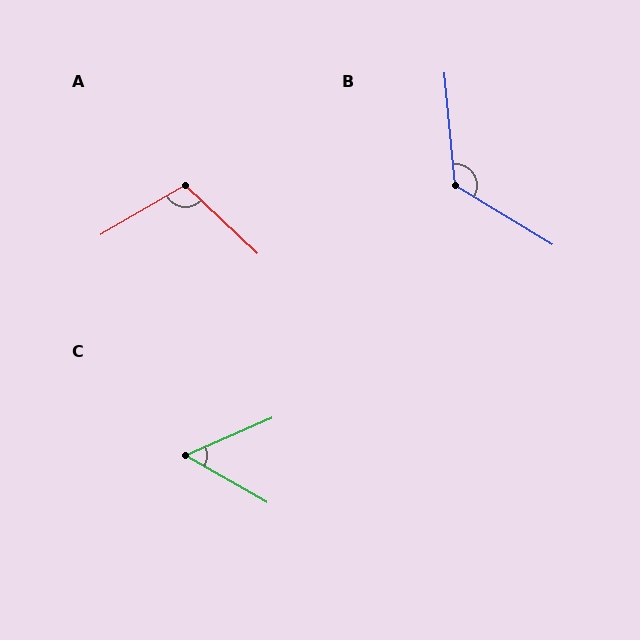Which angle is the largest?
B, at approximately 127 degrees.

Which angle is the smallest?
C, at approximately 53 degrees.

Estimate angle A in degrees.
Approximately 106 degrees.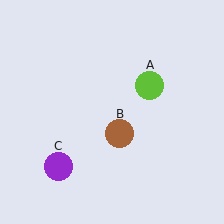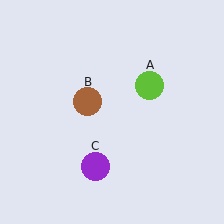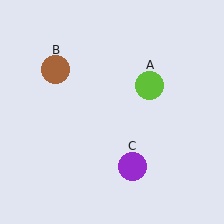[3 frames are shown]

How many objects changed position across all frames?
2 objects changed position: brown circle (object B), purple circle (object C).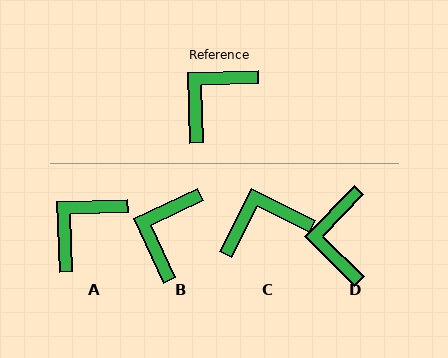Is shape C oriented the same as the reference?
No, it is off by about 28 degrees.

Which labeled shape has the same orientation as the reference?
A.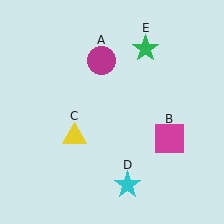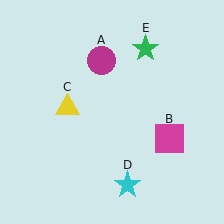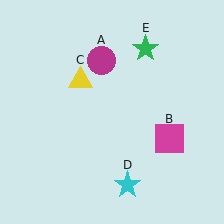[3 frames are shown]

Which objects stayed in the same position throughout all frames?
Magenta circle (object A) and magenta square (object B) and cyan star (object D) and green star (object E) remained stationary.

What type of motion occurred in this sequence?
The yellow triangle (object C) rotated clockwise around the center of the scene.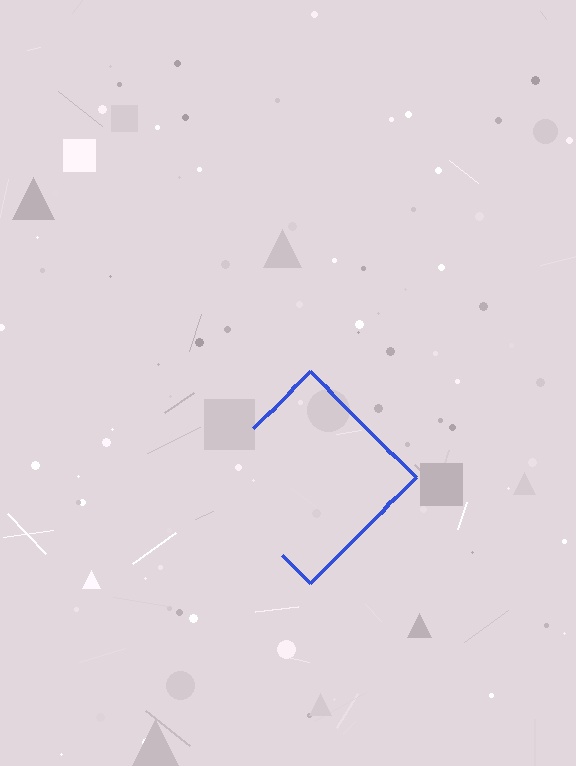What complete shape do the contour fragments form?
The contour fragments form a diamond.